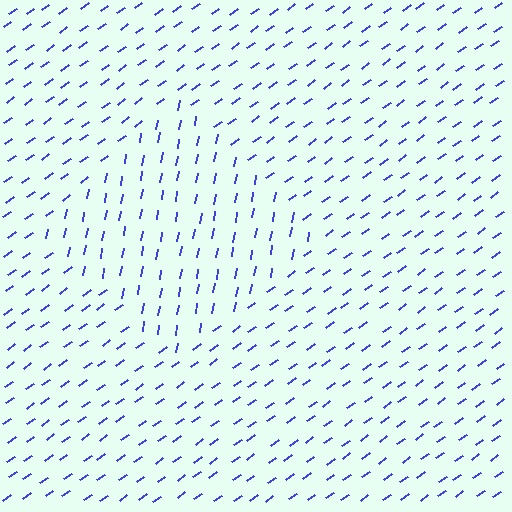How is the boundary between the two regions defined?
The boundary is defined purely by a change in line orientation (approximately 45 degrees difference). All lines are the same color and thickness.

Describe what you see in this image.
The image is filled with small blue line segments. A diamond region in the image has lines oriented differently from the surrounding lines, creating a visible texture boundary.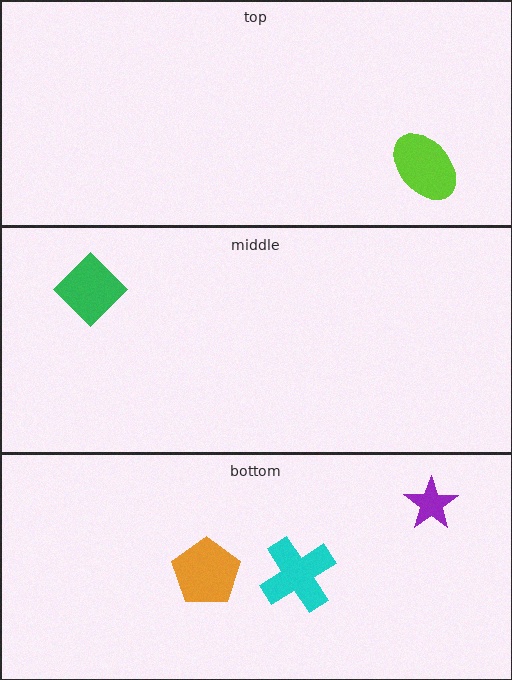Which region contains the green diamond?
The middle region.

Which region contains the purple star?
The bottom region.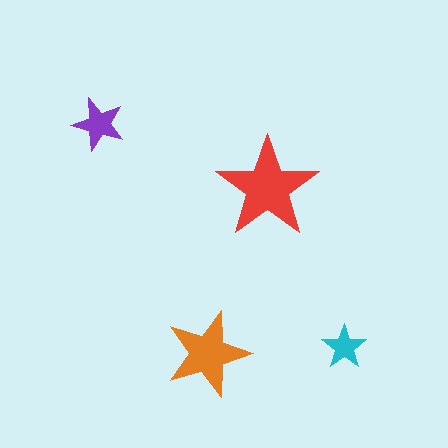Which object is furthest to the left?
The purple star is leftmost.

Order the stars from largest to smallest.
the red one, the orange one, the purple one, the cyan one.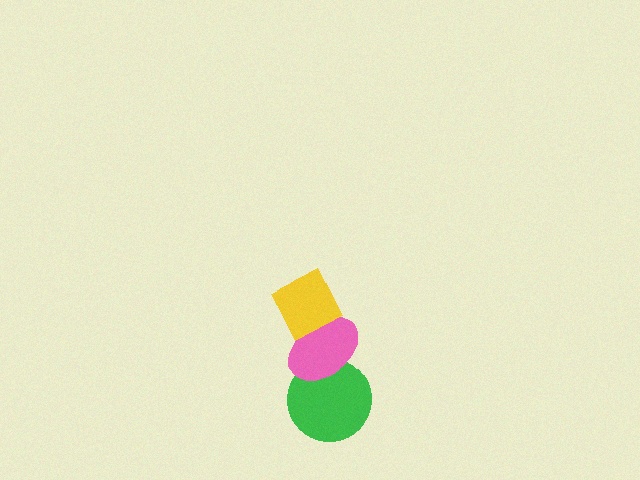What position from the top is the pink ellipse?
The pink ellipse is 2nd from the top.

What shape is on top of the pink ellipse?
The yellow diamond is on top of the pink ellipse.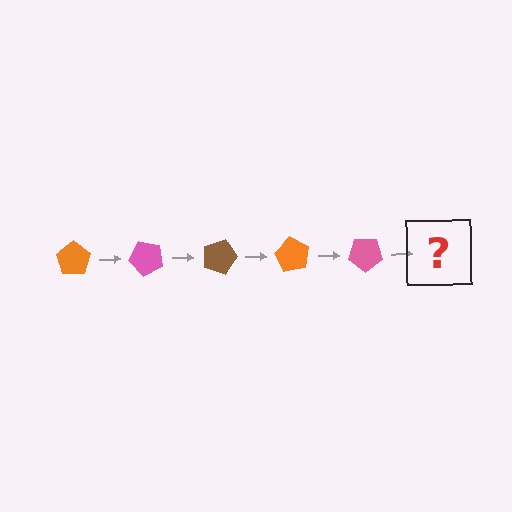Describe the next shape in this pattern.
It should be a brown pentagon, rotated 225 degrees from the start.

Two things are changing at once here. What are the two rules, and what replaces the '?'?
The two rules are that it rotates 45 degrees each step and the color cycles through orange, pink, and brown. The '?' should be a brown pentagon, rotated 225 degrees from the start.